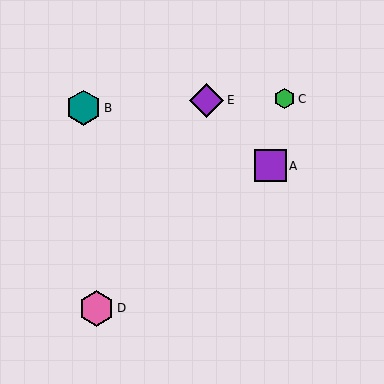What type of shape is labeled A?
Shape A is a purple square.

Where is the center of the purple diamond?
The center of the purple diamond is at (207, 100).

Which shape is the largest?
The pink hexagon (labeled D) is the largest.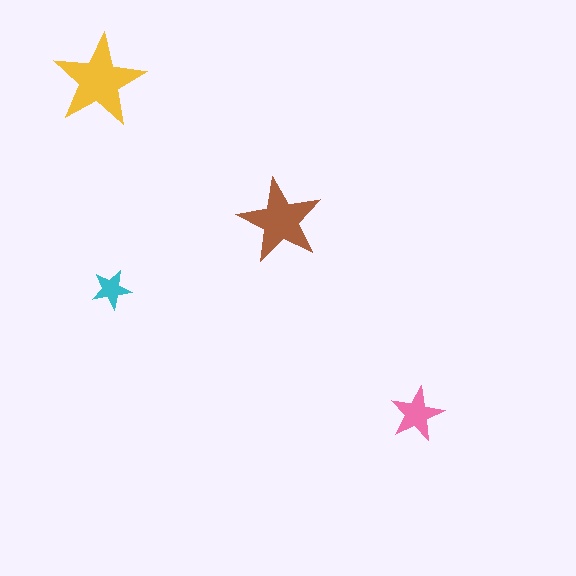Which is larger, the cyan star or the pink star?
The pink one.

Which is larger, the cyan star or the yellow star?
The yellow one.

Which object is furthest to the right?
The pink star is rightmost.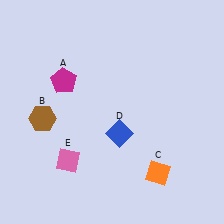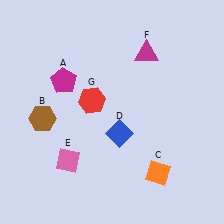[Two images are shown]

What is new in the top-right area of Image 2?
A magenta triangle (F) was added in the top-right area of Image 2.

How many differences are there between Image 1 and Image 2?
There are 2 differences between the two images.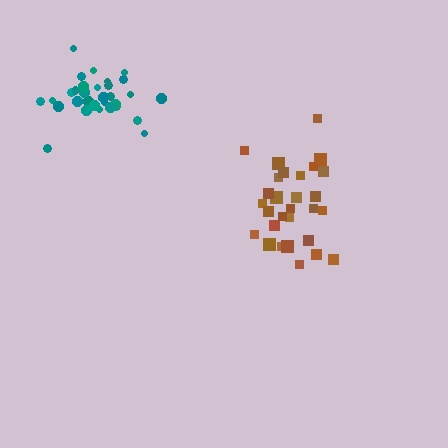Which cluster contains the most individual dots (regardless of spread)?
Teal (32).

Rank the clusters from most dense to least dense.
teal, brown.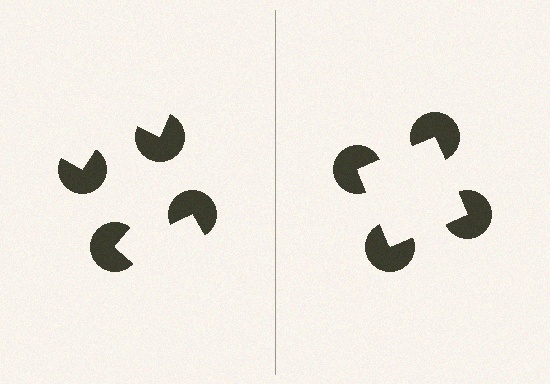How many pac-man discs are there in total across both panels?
8 — 4 on each side.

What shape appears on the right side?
An illusory square.